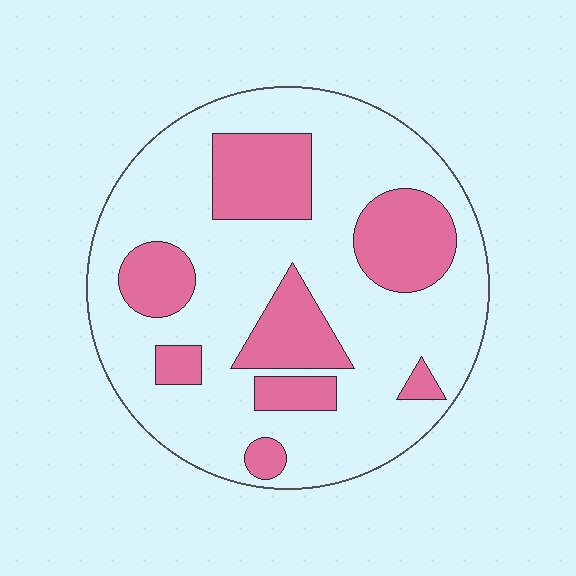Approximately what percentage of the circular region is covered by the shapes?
Approximately 30%.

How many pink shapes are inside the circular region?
8.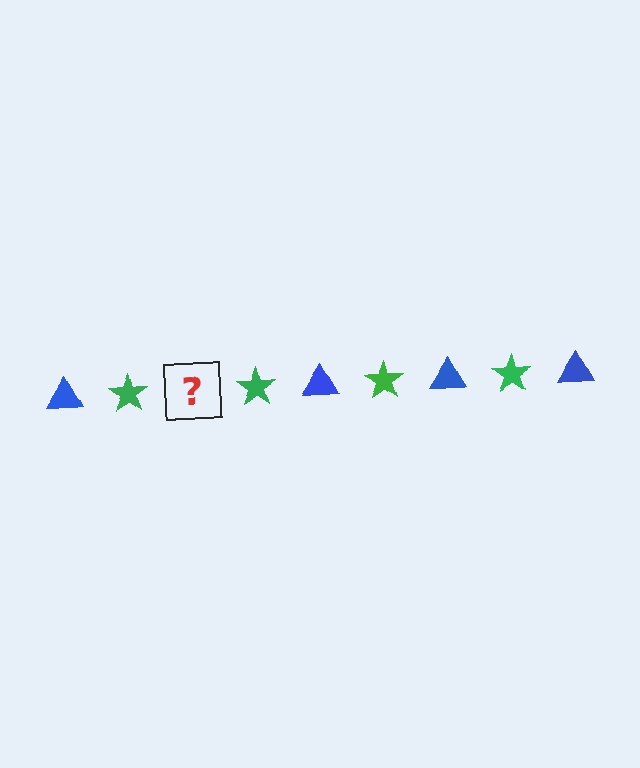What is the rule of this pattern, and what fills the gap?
The rule is that the pattern alternates between blue triangle and green star. The gap should be filled with a blue triangle.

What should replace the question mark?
The question mark should be replaced with a blue triangle.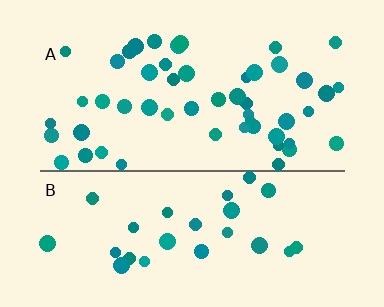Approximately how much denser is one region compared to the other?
Approximately 1.8× — region A over region B.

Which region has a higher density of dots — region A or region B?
A (the top).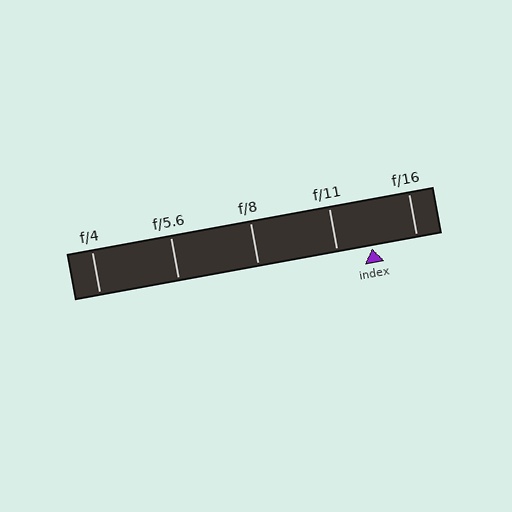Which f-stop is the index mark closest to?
The index mark is closest to f/11.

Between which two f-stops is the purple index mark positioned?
The index mark is between f/11 and f/16.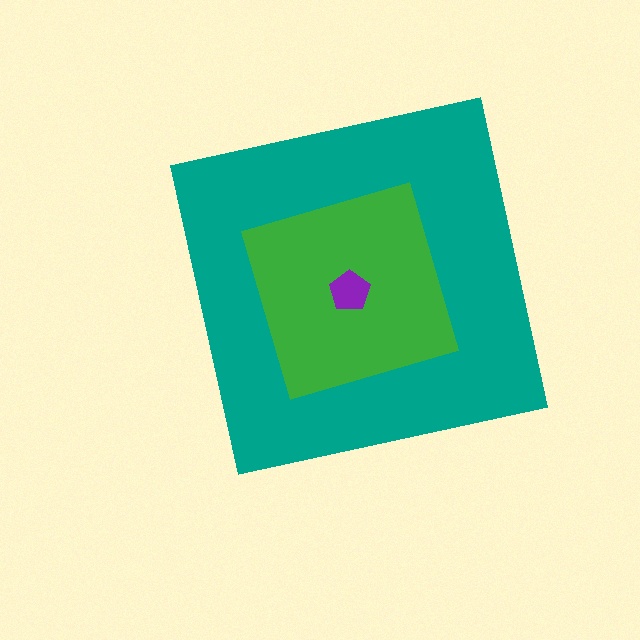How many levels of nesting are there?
3.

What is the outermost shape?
The teal square.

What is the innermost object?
The purple pentagon.